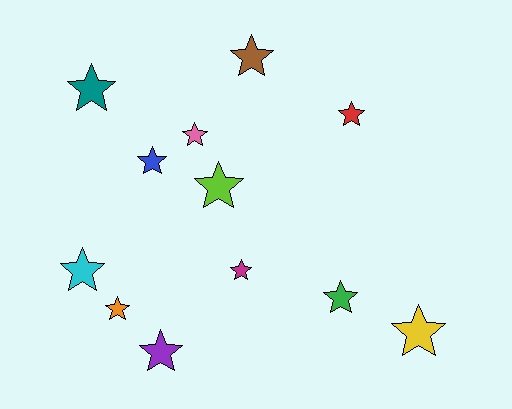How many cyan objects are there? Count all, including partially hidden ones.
There is 1 cyan object.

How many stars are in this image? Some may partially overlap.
There are 12 stars.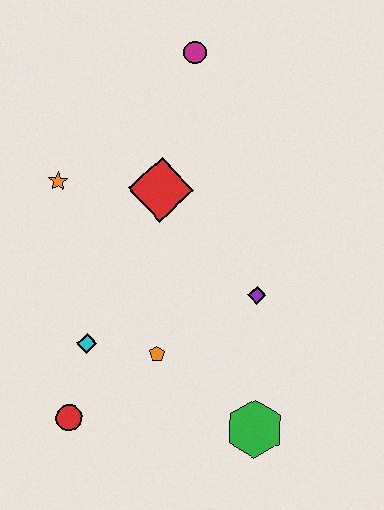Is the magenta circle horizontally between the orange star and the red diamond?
No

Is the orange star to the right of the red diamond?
No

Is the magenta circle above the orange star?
Yes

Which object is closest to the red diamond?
The orange star is closest to the red diamond.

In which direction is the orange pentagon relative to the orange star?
The orange pentagon is below the orange star.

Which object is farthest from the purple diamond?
The magenta circle is farthest from the purple diamond.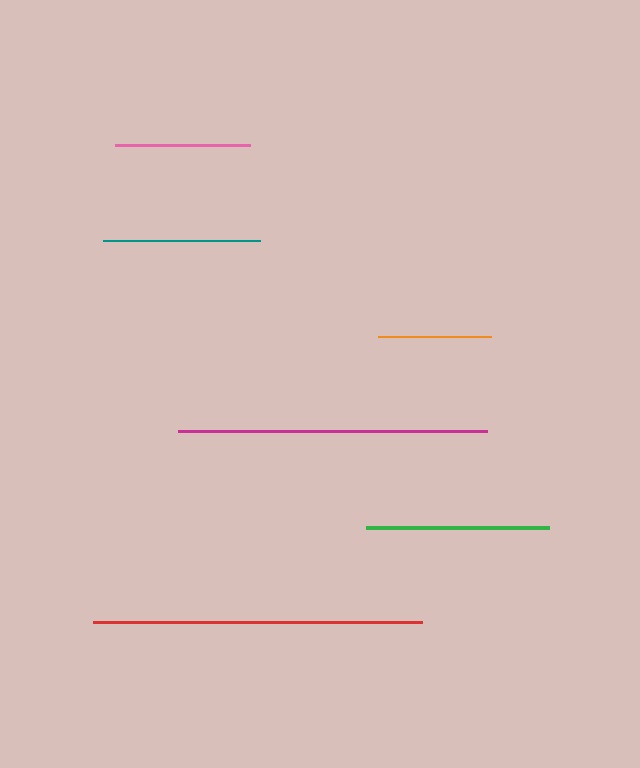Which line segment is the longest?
The red line is the longest at approximately 330 pixels.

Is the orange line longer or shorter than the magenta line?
The magenta line is longer than the orange line.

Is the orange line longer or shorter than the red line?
The red line is longer than the orange line.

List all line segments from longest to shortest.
From longest to shortest: red, magenta, green, teal, pink, orange.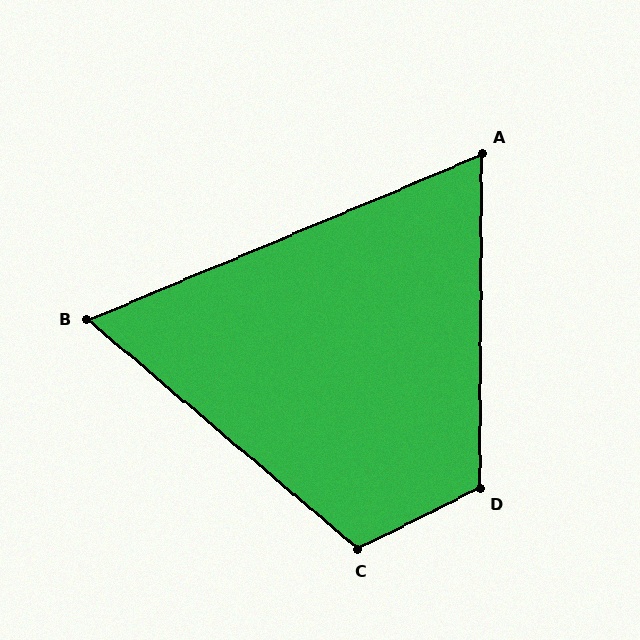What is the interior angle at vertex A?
Approximately 67 degrees (acute).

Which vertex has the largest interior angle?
D, at approximately 117 degrees.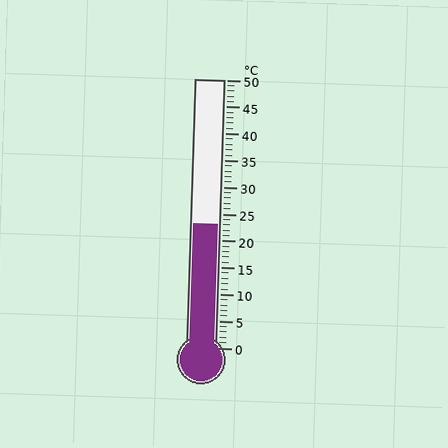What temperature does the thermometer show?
The thermometer shows approximately 23°C.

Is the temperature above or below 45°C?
The temperature is below 45°C.